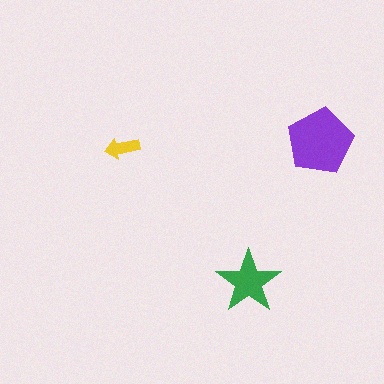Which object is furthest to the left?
The yellow arrow is leftmost.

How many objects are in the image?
There are 3 objects in the image.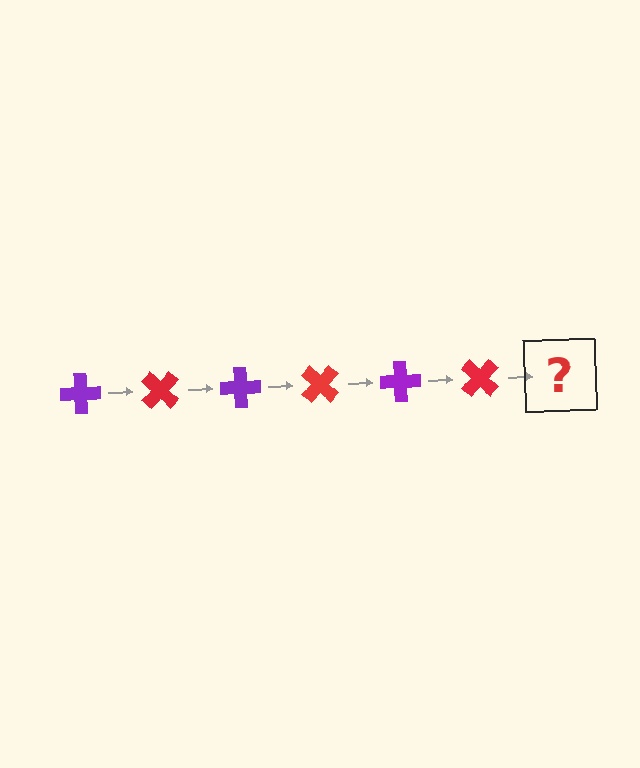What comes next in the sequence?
The next element should be a purple cross, rotated 270 degrees from the start.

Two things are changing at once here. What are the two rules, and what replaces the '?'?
The two rules are that it rotates 45 degrees each step and the color cycles through purple and red. The '?' should be a purple cross, rotated 270 degrees from the start.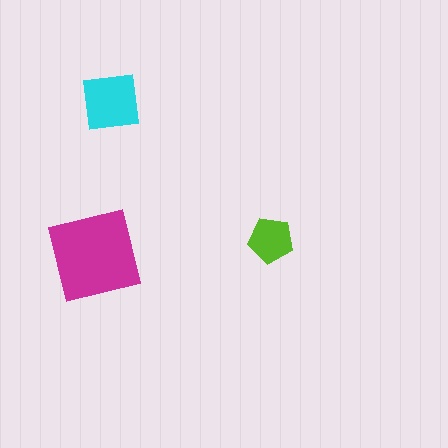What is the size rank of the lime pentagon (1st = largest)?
3rd.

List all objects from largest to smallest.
The magenta square, the cyan square, the lime pentagon.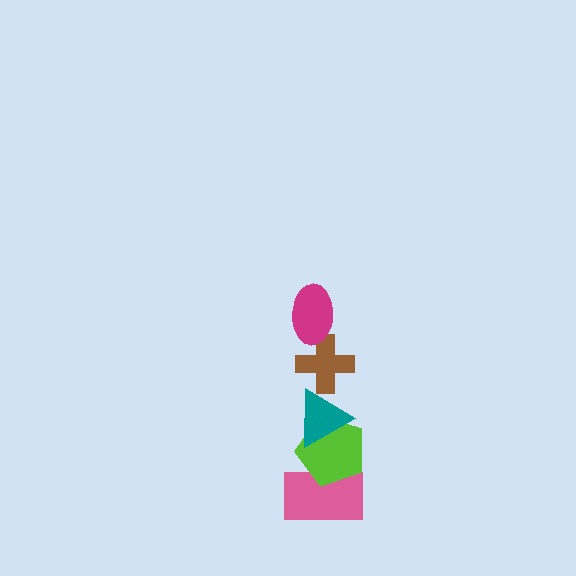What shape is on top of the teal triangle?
The brown cross is on top of the teal triangle.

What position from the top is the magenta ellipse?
The magenta ellipse is 1st from the top.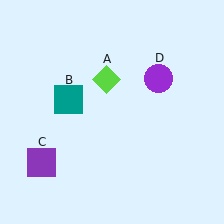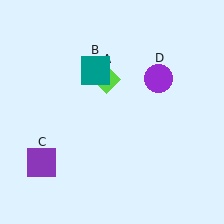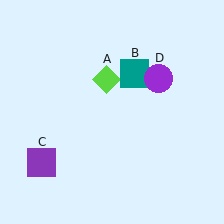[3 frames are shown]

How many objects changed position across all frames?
1 object changed position: teal square (object B).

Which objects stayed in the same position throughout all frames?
Lime diamond (object A) and purple square (object C) and purple circle (object D) remained stationary.